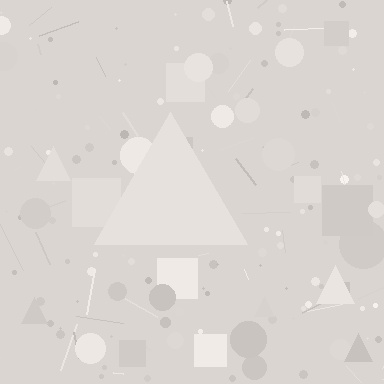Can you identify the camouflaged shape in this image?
The camouflaged shape is a triangle.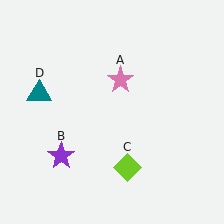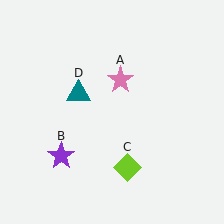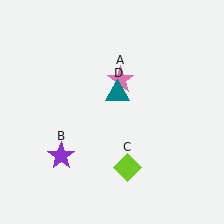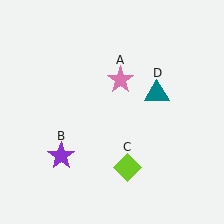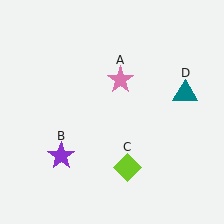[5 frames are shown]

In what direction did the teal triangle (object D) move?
The teal triangle (object D) moved right.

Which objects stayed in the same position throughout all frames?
Pink star (object A) and purple star (object B) and lime diamond (object C) remained stationary.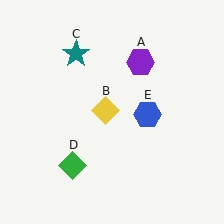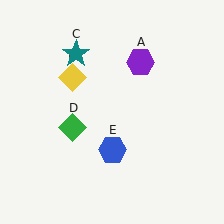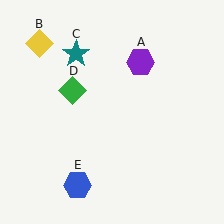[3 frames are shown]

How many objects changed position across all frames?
3 objects changed position: yellow diamond (object B), green diamond (object D), blue hexagon (object E).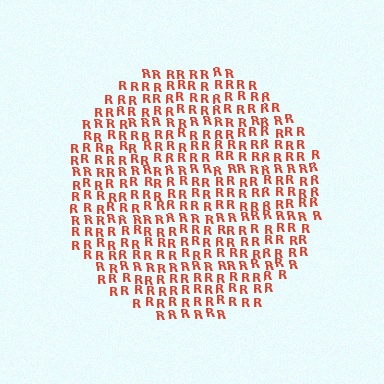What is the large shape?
The large shape is a circle.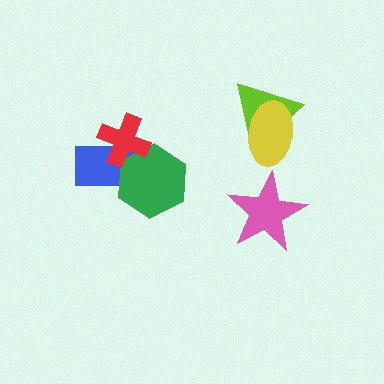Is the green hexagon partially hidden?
Yes, it is partially covered by another shape.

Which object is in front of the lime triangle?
The yellow ellipse is in front of the lime triangle.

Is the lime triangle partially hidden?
Yes, it is partially covered by another shape.